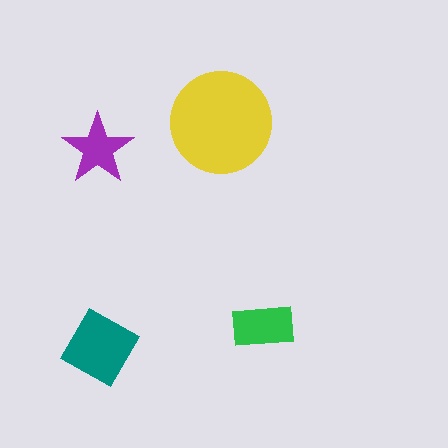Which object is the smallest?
The purple star.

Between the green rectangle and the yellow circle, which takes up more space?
The yellow circle.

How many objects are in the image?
There are 4 objects in the image.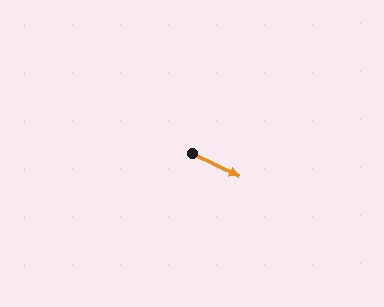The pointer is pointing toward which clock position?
Roughly 4 o'clock.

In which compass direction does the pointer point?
Southeast.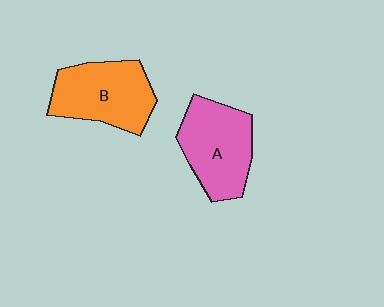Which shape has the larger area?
Shape B (orange).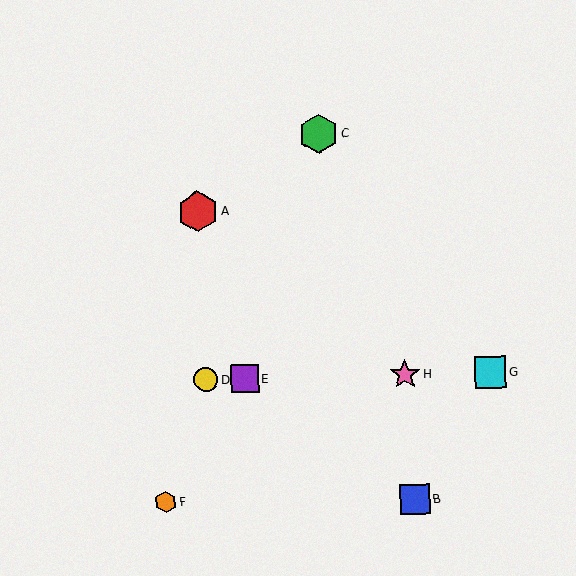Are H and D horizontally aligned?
Yes, both are at y≈375.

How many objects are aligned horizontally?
4 objects (D, E, G, H) are aligned horizontally.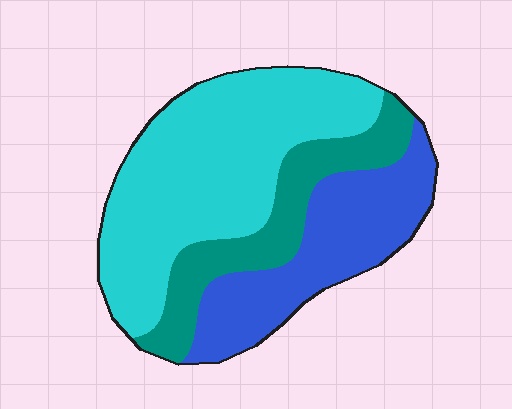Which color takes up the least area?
Teal, at roughly 20%.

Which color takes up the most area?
Cyan, at roughly 50%.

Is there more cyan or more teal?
Cyan.